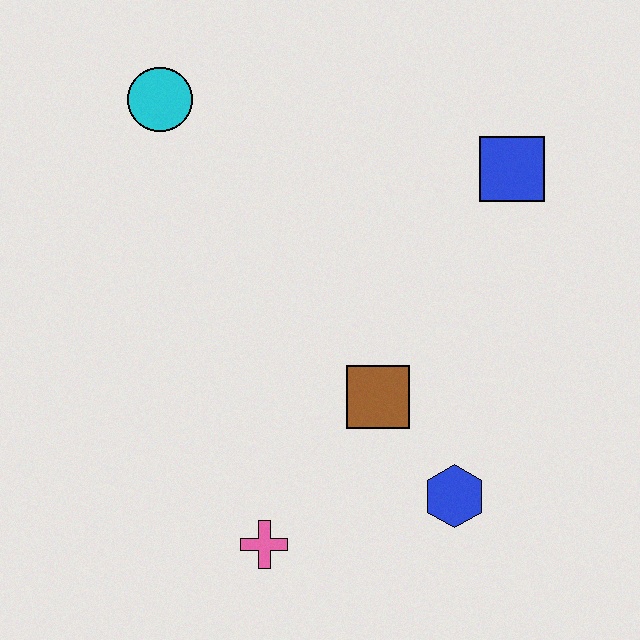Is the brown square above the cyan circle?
No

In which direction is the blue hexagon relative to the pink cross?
The blue hexagon is to the right of the pink cross.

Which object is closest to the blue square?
The brown square is closest to the blue square.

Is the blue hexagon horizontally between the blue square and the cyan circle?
Yes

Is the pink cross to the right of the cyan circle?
Yes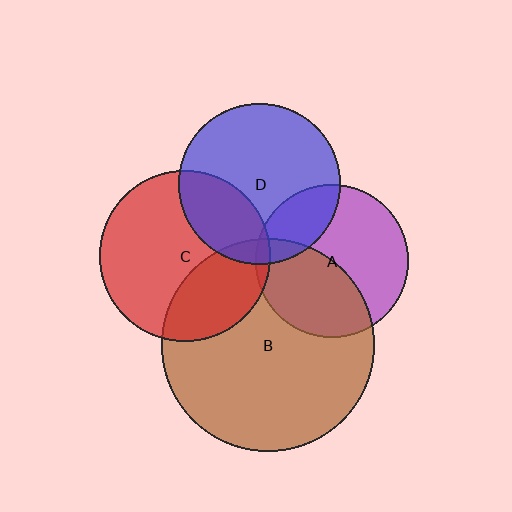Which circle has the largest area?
Circle B (brown).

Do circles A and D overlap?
Yes.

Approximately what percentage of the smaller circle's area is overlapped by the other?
Approximately 25%.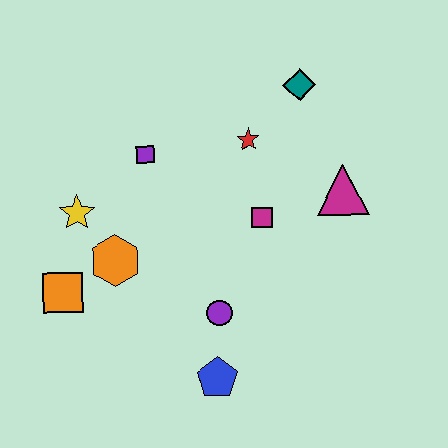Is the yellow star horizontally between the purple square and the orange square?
Yes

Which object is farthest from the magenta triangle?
The orange square is farthest from the magenta triangle.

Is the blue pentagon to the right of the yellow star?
Yes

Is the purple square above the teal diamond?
No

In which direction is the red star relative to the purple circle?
The red star is above the purple circle.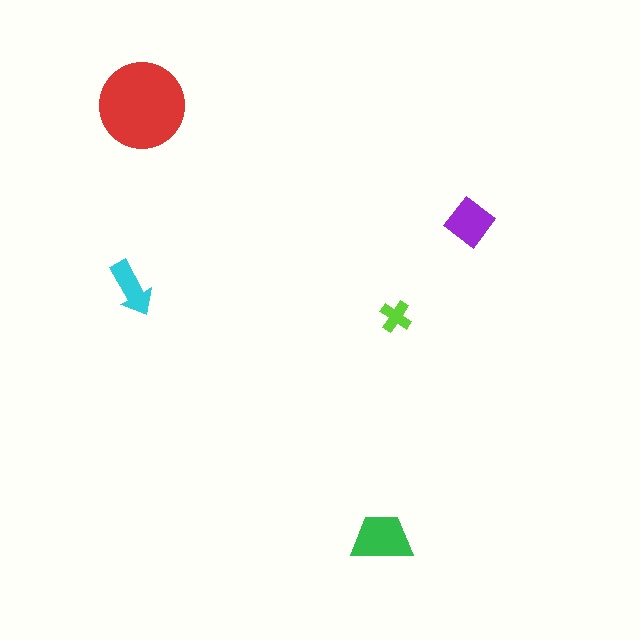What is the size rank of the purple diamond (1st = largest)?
3rd.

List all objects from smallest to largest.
The lime cross, the cyan arrow, the purple diamond, the green trapezoid, the red circle.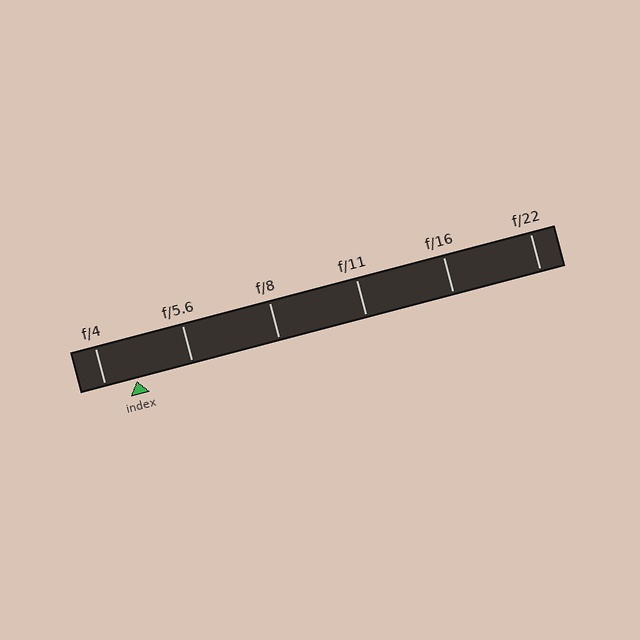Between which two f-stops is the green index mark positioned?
The index mark is between f/4 and f/5.6.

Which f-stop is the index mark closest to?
The index mark is closest to f/4.